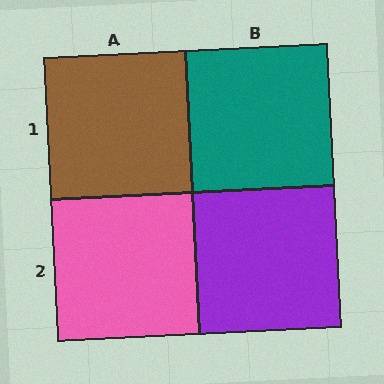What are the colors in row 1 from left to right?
Brown, teal.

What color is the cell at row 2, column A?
Pink.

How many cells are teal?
1 cell is teal.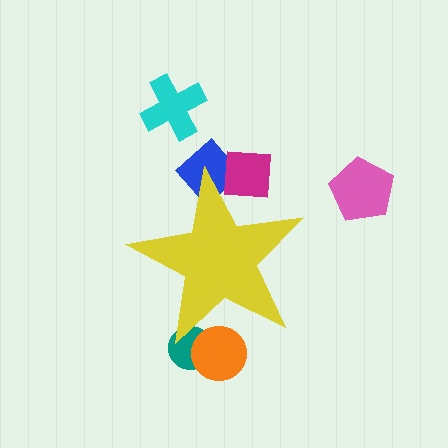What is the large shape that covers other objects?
A yellow star.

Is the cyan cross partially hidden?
No, the cyan cross is fully visible.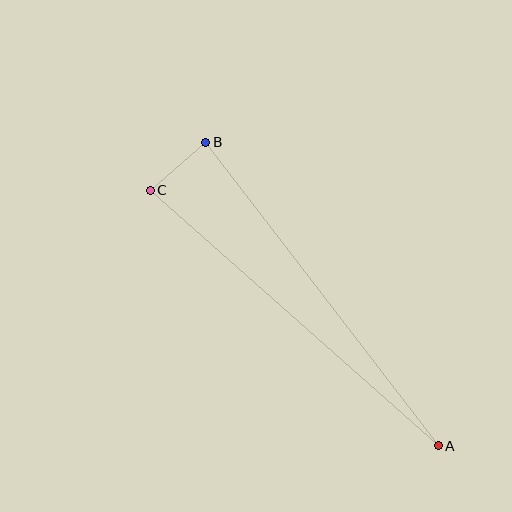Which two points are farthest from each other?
Points A and C are farthest from each other.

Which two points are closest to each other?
Points B and C are closest to each other.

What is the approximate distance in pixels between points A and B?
The distance between A and B is approximately 382 pixels.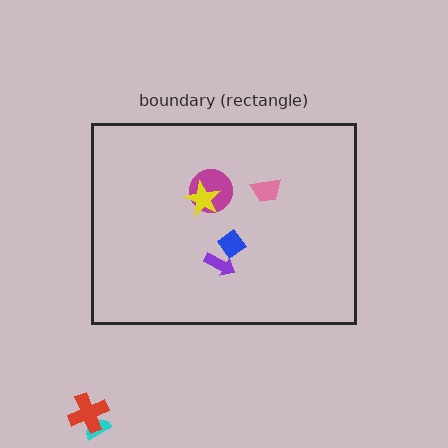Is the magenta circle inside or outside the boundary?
Inside.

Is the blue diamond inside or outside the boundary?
Inside.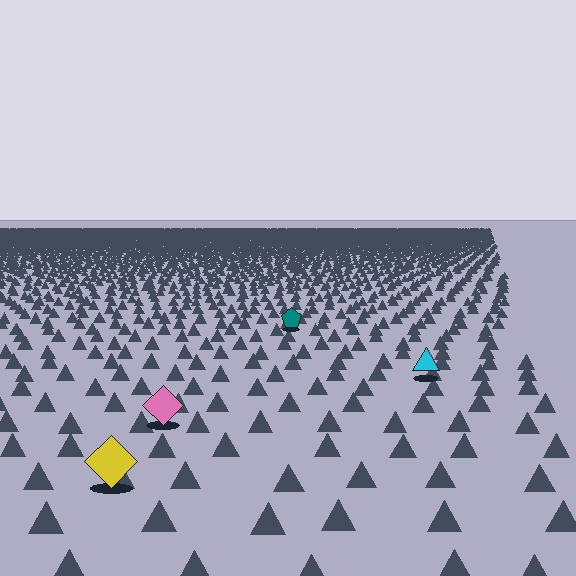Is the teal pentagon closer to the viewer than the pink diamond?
No. The pink diamond is closer — you can tell from the texture gradient: the ground texture is coarser near it.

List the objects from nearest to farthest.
From nearest to farthest: the yellow diamond, the pink diamond, the cyan triangle, the teal pentagon.